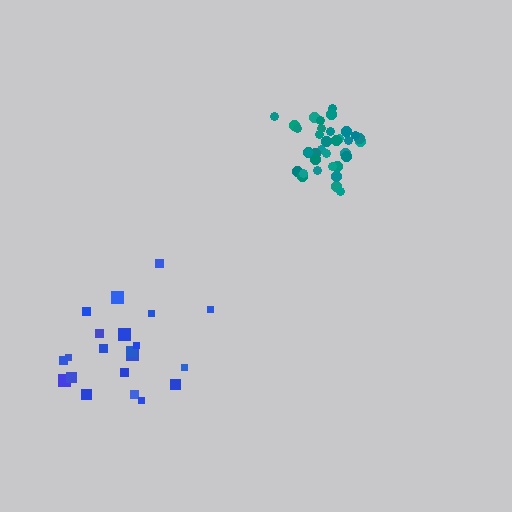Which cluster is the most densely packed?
Teal.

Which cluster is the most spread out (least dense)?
Blue.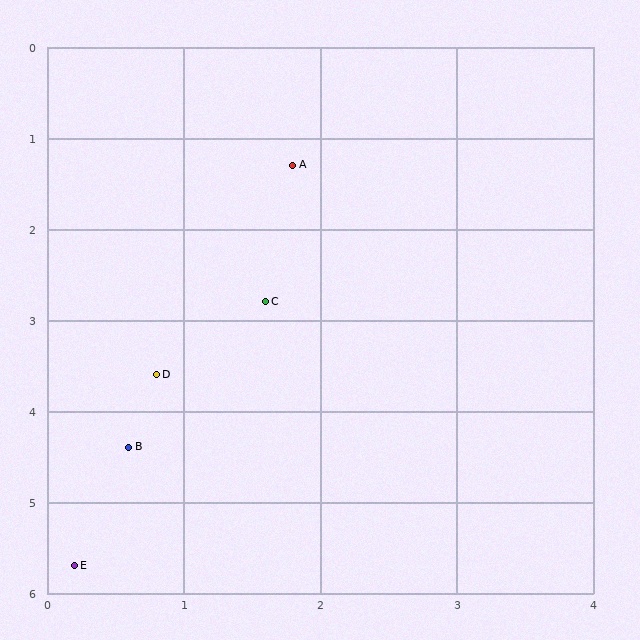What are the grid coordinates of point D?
Point D is at approximately (0.8, 3.6).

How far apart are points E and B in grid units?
Points E and B are about 1.4 grid units apart.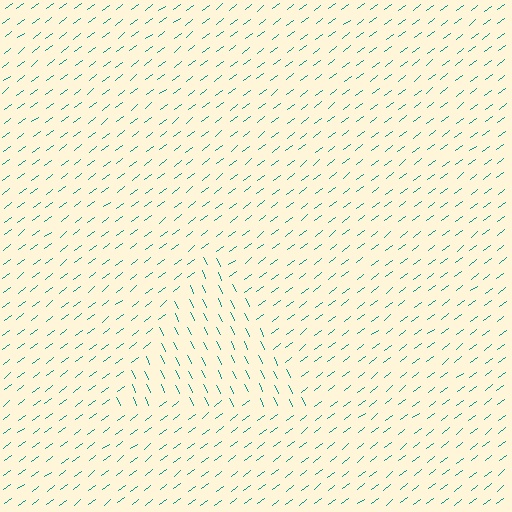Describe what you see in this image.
The image is filled with small teal line segments. A triangle region in the image has lines oriented differently from the surrounding lines, creating a visible texture boundary.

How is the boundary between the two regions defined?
The boundary is defined purely by a change in line orientation (approximately 78 degrees difference). All lines are the same color and thickness.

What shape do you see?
I see a triangle.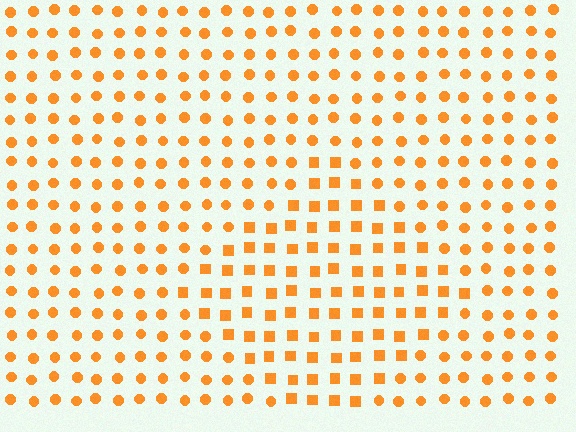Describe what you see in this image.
The image is filled with small orange elements arranged in a uniform grid. A diamond-shaped region contains squares, while the surrounding area contains circles. The boundary is defined purely by the change in element shape.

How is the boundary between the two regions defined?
The boundary is defined by a change in element shape: squares inside vs. circles outside. All elements share the same color and spacing.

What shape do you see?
I see a diamond.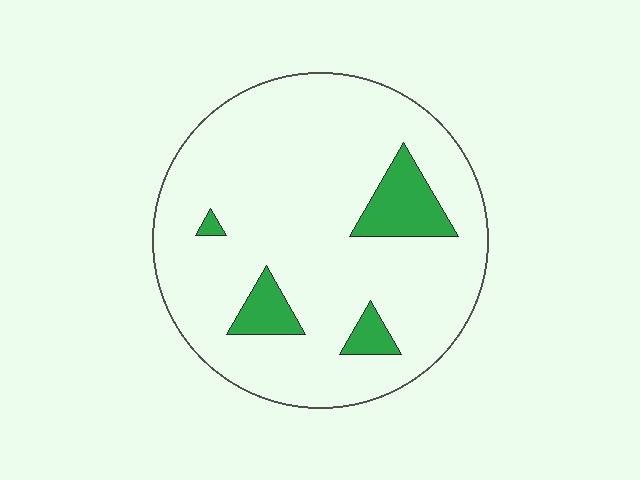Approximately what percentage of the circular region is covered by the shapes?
Approximately 10%.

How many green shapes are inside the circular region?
4.